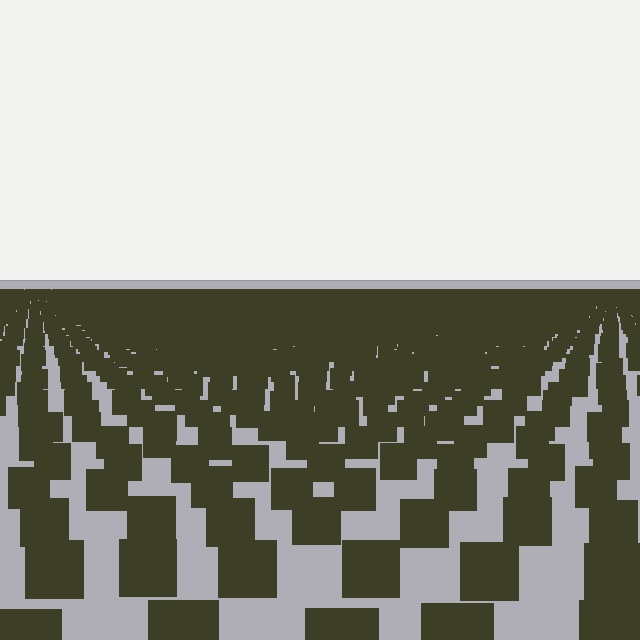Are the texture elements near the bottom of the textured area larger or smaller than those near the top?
Larger. Near the bottom, elements are closer to the viewer and appear at a bigger on-screen size.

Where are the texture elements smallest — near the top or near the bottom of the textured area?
Near the top.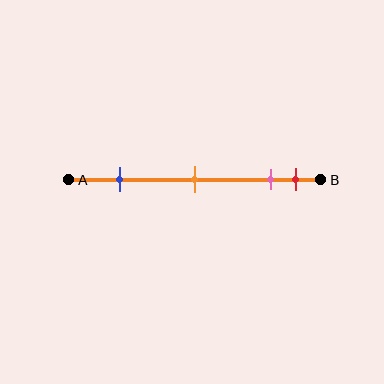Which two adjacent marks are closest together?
The pink and red marks are the closest adjacent pair.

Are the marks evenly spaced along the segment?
No, the marks are not evenly spaced.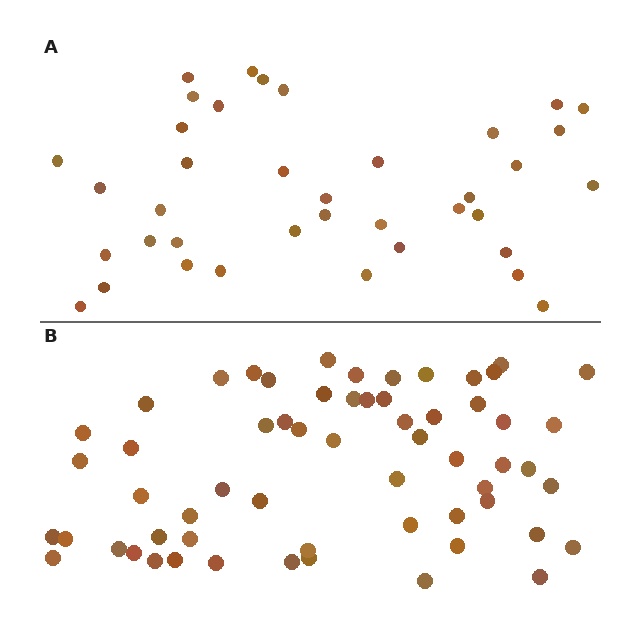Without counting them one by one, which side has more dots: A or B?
Region B (the bottom region) has more dots.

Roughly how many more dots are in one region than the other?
Region B has approximately 20 more dots than region A.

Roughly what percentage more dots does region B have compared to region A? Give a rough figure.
About 60% more.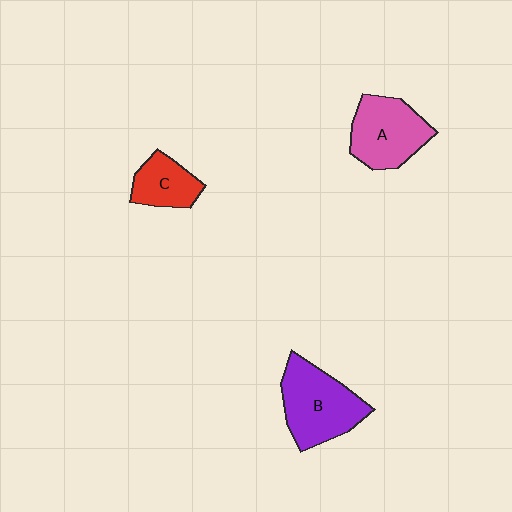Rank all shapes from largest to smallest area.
From largest to smallest: B (purple), A (pink), C (red).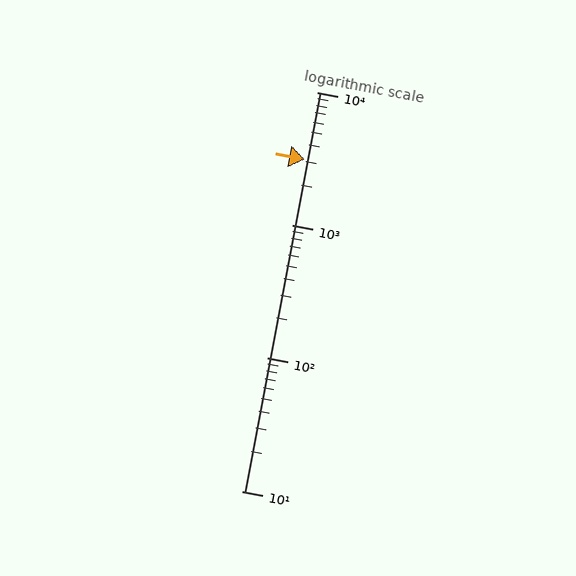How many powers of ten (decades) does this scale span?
The scale spans 3 decades, from 10 to 10000.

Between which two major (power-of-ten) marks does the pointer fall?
The pointer is between 1000 and 10000.